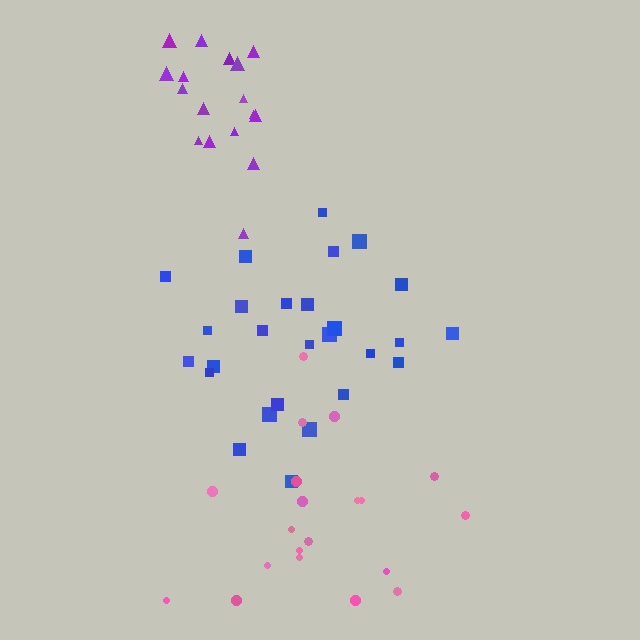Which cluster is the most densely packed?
Purple.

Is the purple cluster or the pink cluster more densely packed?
Purple.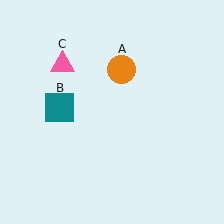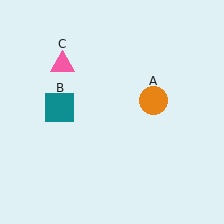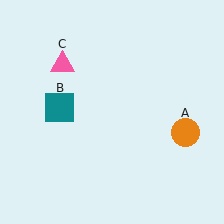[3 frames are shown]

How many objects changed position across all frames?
1 object changed position: orange circle (object A).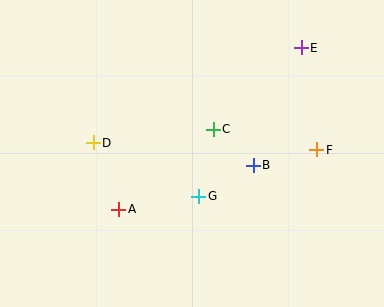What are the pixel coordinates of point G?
Point G is at (199, 196).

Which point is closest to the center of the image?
Point C at (213, 129) is closest to the center.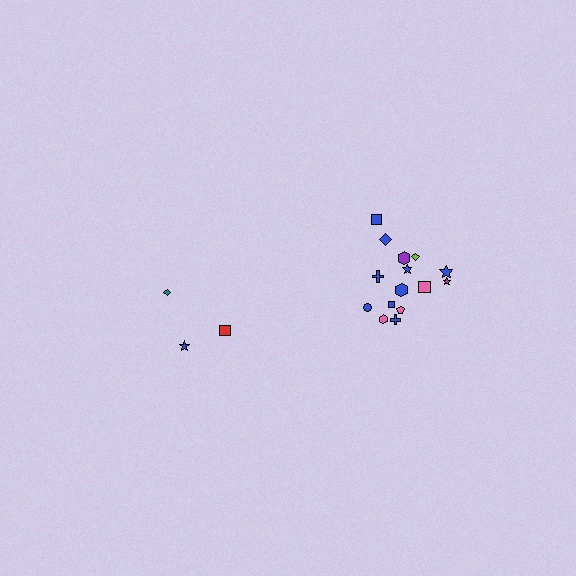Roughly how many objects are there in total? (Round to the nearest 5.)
Roughly 20 objects in total.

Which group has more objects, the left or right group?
The right group.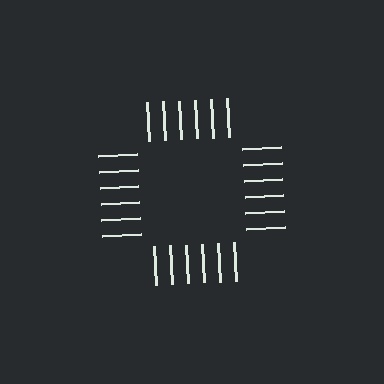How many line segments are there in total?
24 — 6 along each of the 4 edges.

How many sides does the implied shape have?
4 sides — the line-ends trace a square.